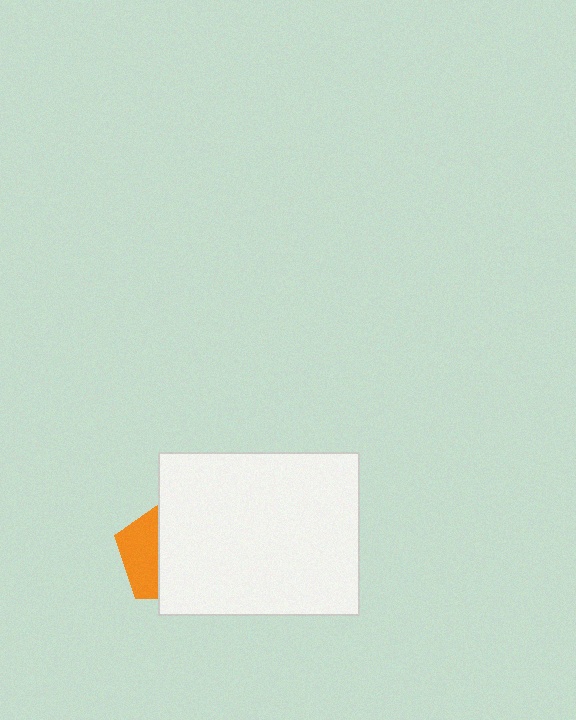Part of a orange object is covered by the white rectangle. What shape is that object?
It is a pentagon.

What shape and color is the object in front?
The object in front is a white rectangle.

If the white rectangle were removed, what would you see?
You would see the complete orange pentagon.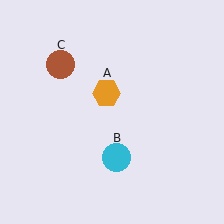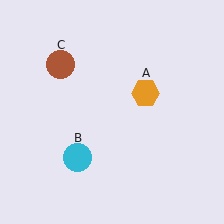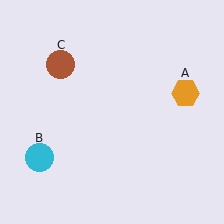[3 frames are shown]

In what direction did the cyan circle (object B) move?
The cyan circle (object B) moved left.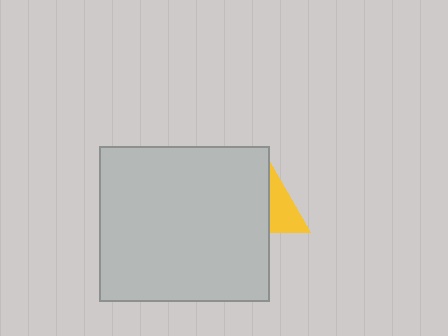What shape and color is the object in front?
The object in front is a light gray rectangle.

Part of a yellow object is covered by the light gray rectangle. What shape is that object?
It is a triangle.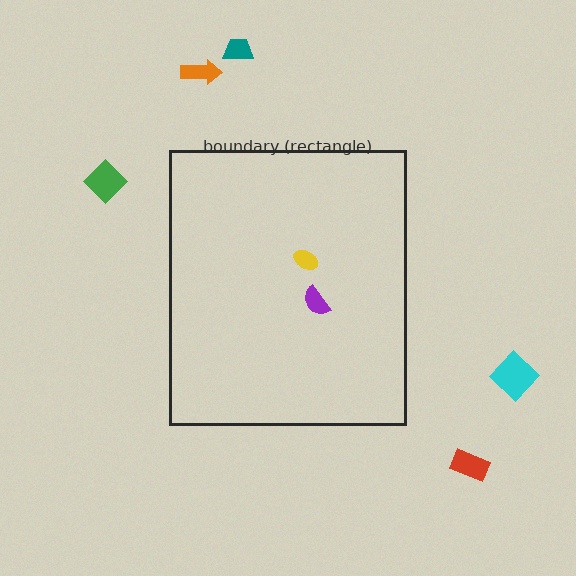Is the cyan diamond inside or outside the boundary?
Outside.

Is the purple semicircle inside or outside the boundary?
Inside.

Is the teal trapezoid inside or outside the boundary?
Outside.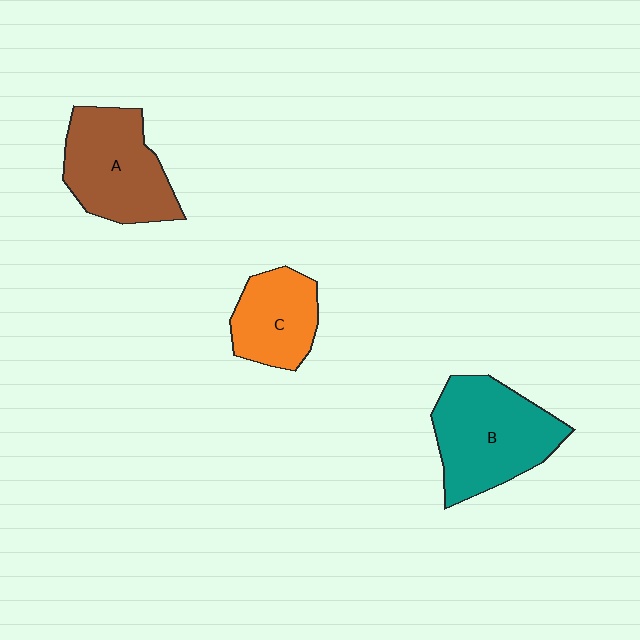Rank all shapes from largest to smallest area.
From largest to smallest: B (teal), A (brown), C (orange).